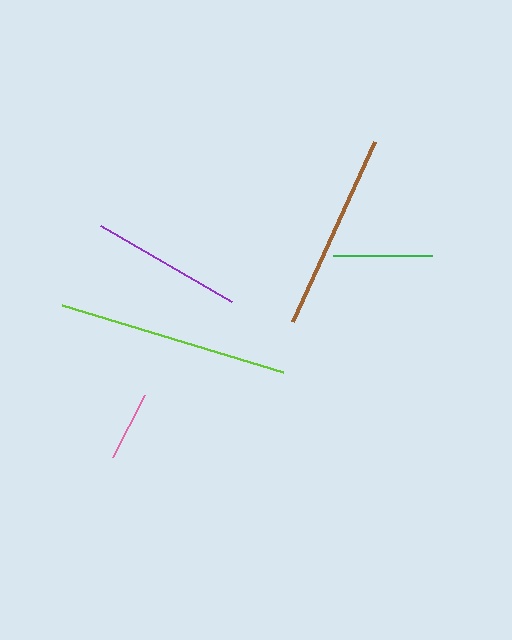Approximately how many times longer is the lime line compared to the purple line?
The lime line is approximately 1.5 times the length of the purple line.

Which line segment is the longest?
The lime line is the longest at approximately 231 pixels.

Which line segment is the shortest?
The pink line is the shortest at approximately 69 pixels.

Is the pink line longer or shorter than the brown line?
The brown line is longer than the pink line.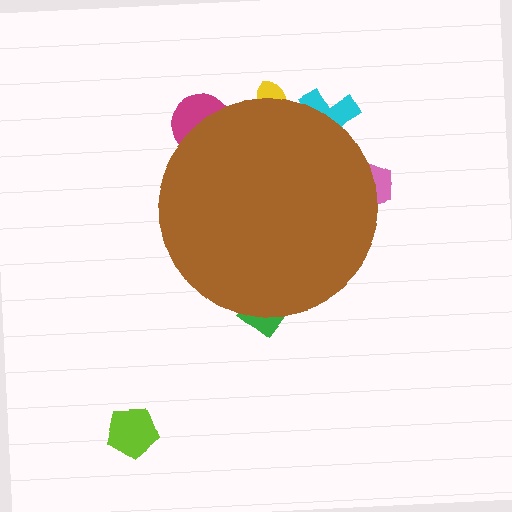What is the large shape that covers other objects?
A brown circle.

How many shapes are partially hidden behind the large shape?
5 shapes are partially hidden.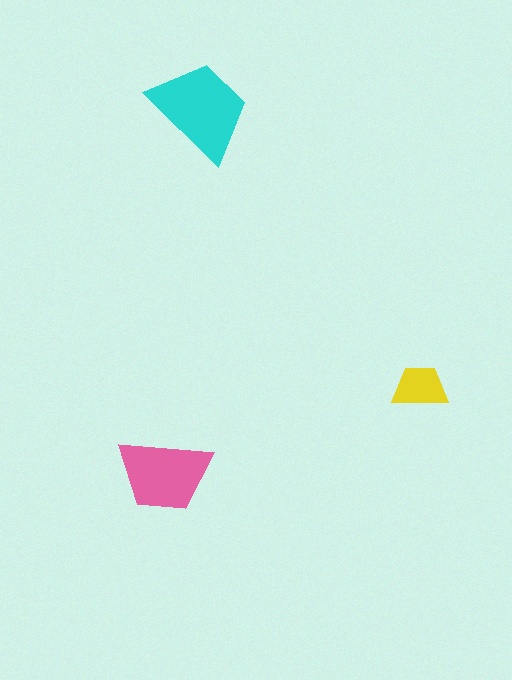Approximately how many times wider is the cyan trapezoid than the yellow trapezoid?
About 2 times wider.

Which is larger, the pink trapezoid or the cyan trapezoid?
The cyan one.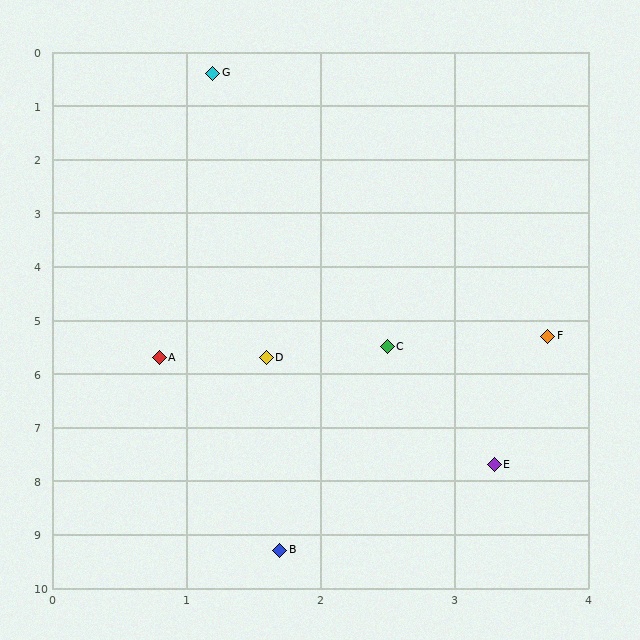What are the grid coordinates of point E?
Point E is at approximately (3.3, 7.7).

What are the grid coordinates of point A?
Point A is at approximately (0.8, 5.7).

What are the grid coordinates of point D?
Point D is at approximately (1.6, 5.7).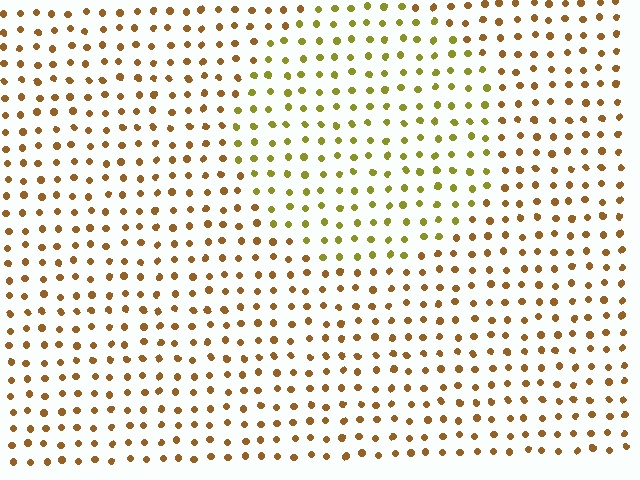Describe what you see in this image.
The image is filled with small brown elements in a uniform arrangement. A circle-shaped region is visible where the elements are tinted to a slightly different hue, forming a subtle color boundary.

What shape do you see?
I see a circle.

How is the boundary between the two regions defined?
The boundary is defined purely by a slight shift in hue (about 34 degrees). Spacing, size, and orientation are identical on both sides.